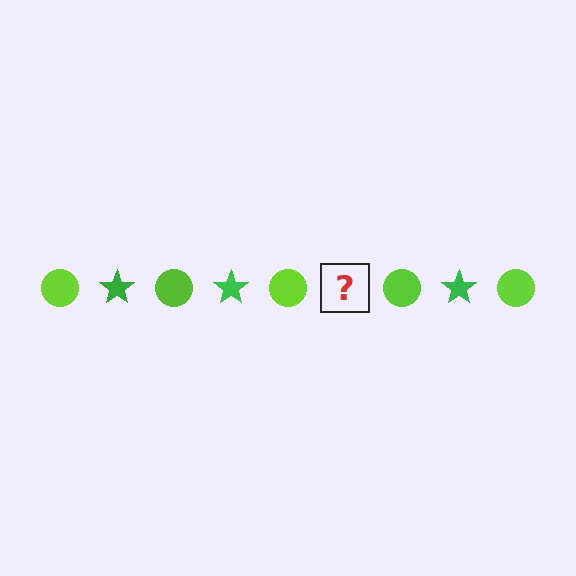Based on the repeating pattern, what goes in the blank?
The blank should be a green star.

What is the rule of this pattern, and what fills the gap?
The rule is that the pattern alternates between lime circle and green star. The gap should be filled with a green star.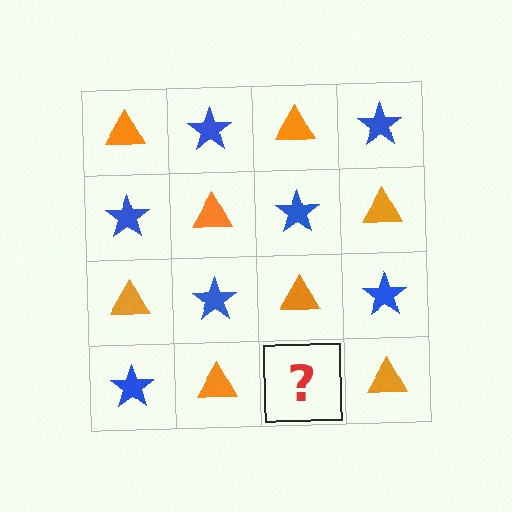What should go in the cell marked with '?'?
The missing cell should contain a blue star.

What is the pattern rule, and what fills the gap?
The rule is that it alternates orange triangle and blue star in a checkerboard pattern. The gap should be filled with a blue star.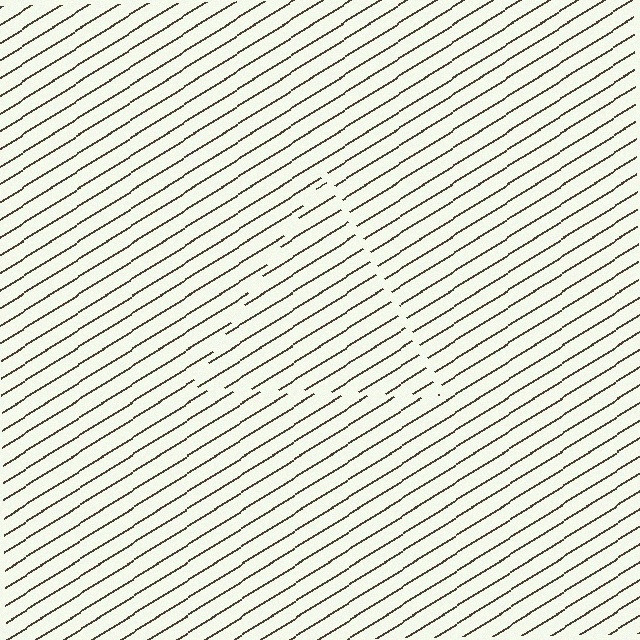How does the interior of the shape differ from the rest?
The interior of the shape contains the same grating, shifted by half a period — the contour is defined by the phase discontinuity where line-ends from the inner and outer gratings abut.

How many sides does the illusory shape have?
3 sides — the line-ends trace a triangle.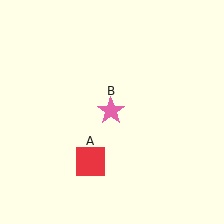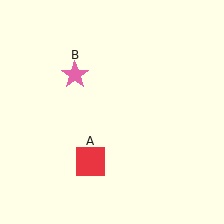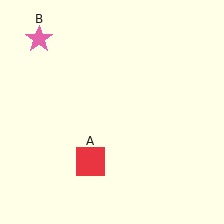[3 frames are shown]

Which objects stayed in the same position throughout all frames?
Red square (object A) remained stationary.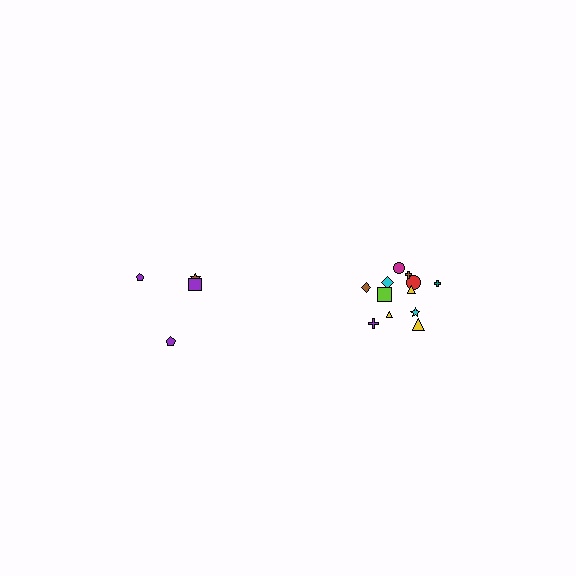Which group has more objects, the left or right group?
The right group.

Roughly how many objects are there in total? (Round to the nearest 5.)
Roughly 15 objects in total.